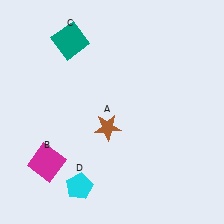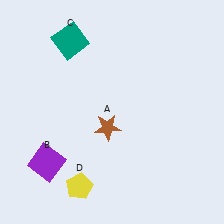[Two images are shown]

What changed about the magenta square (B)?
In Image 1, B is magenta. In Image 2, it changed to purple.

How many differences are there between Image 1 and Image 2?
There are 2 differences between the two images.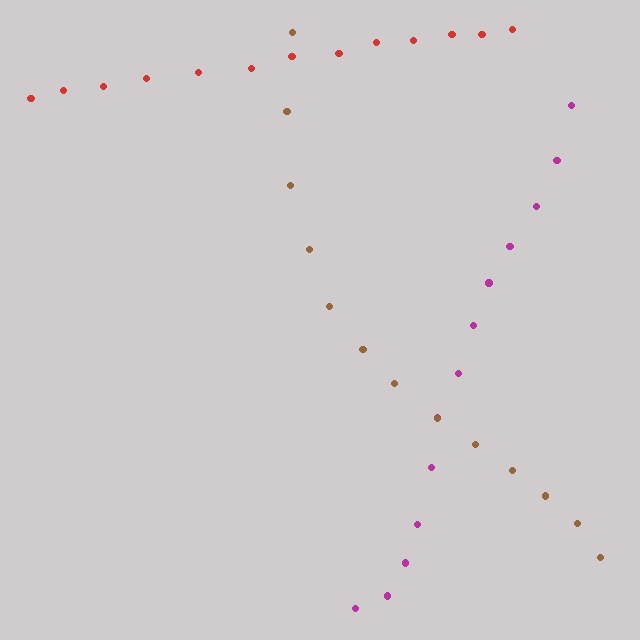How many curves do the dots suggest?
There are 3 distinct paths.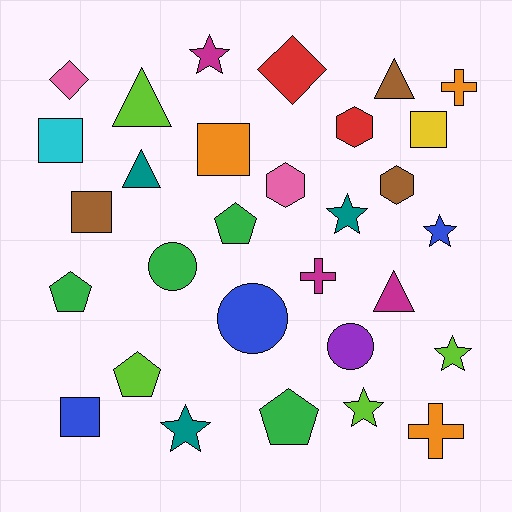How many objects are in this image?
There are 30 objects.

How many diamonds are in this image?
There are 2 diamonds.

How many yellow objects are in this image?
There is 1 yellow object.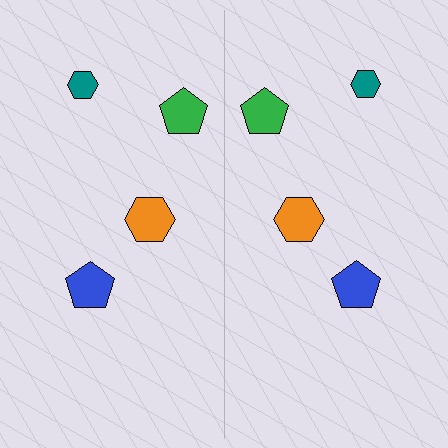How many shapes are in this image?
There are 8 shapes in this image.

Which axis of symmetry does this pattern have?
The pattern has a vertical axis of symmetry running through the center of the image.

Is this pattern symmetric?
Yes, this pattern has bilateral (reflection) symmetry.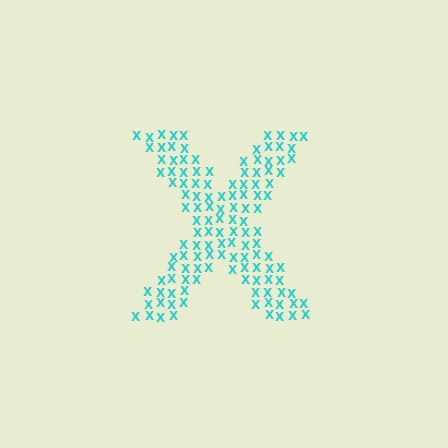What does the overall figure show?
The overall figure shows the letter X.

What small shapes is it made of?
It is made of small letter X's.